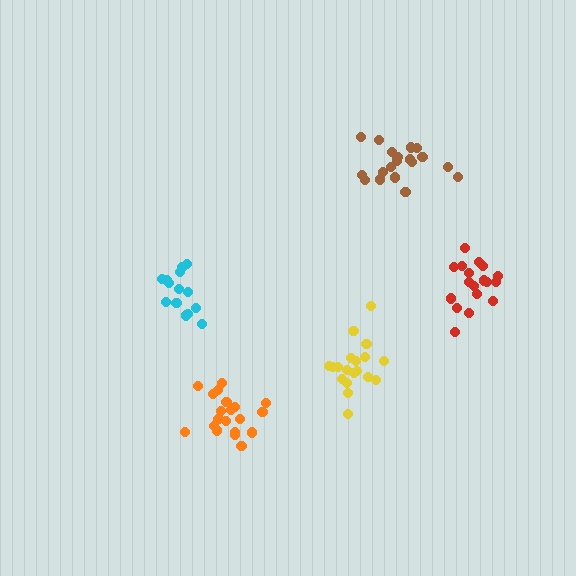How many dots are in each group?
Group 1: 19 dots, Group 2: 20 dots, Group 3: 16 dots, Group 4: 18 dots, Group 5: 20 dots (93 total).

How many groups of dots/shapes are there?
There are 5 groups.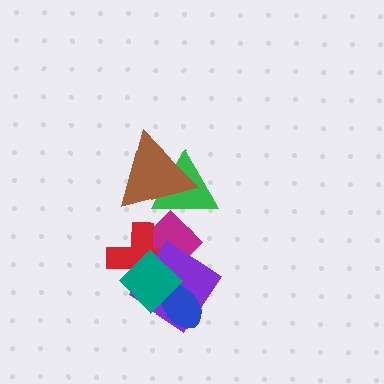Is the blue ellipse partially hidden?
Yes, it is partially covered by another shape.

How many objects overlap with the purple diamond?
4 objects overlap with the purple diamond.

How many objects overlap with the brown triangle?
2 objects overlap with the brown triangle.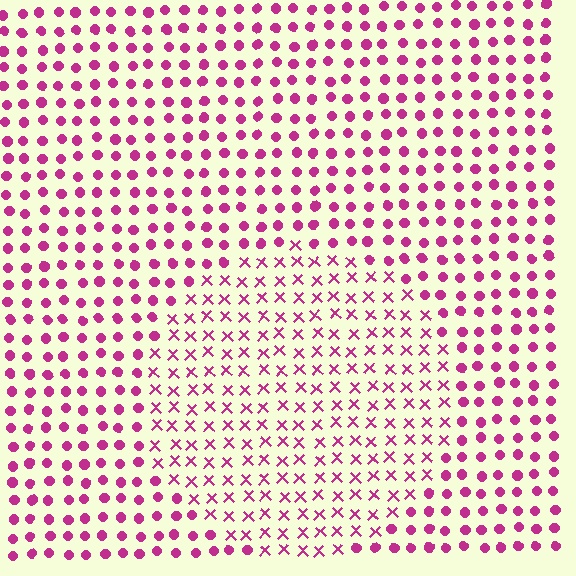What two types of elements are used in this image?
The image uses X marks inside the circle region and circles outside it.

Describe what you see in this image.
The image is filled with small magenta elements arranged in a uniform grid. A circle-shaped region contains X marks, while the surrounding area contains circles. The boundary is defined purely by the change in element shape.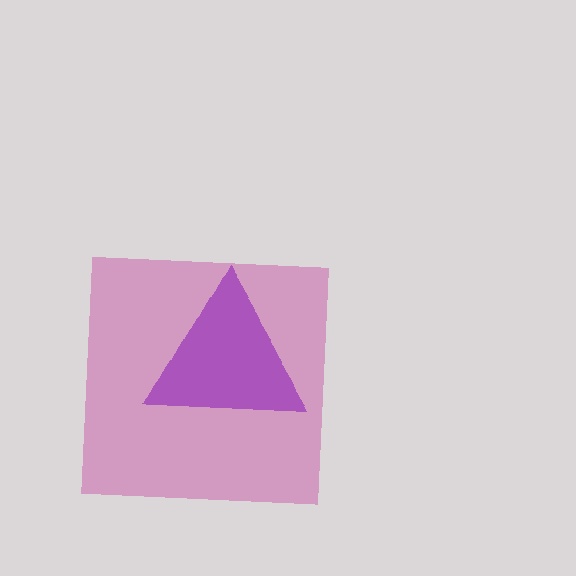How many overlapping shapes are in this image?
There are 2 overlapping shapes in the image.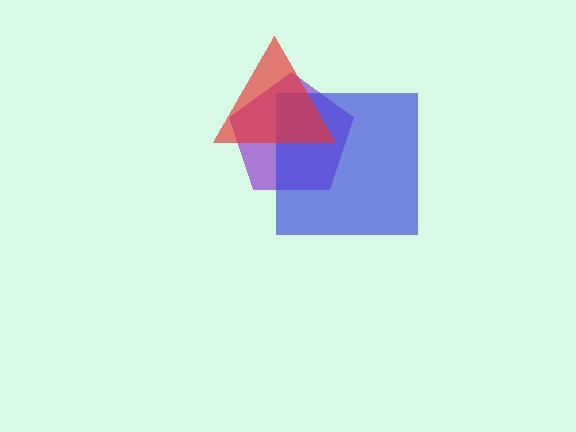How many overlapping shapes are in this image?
There are 3 overlapping shapes in the image.